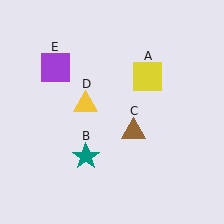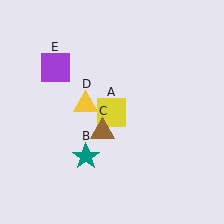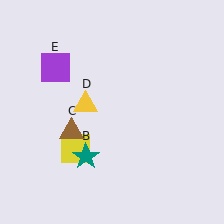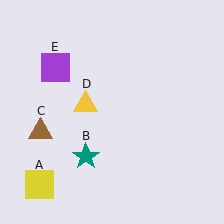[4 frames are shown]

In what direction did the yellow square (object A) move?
The yellow square (object A) moved down and to the left.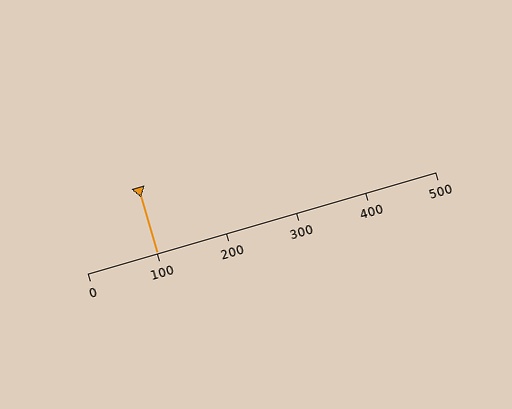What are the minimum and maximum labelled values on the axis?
The axis runs from 0 to 500.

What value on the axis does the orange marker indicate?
The marker indicates approximately 100.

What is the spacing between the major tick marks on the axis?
The major ticks are spaced 100 apart.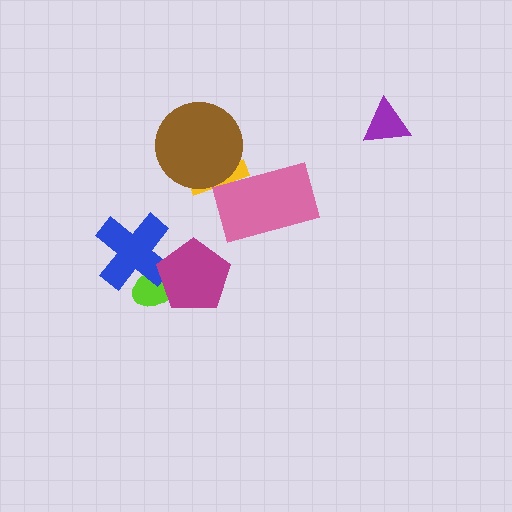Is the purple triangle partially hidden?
No, no other shape covers it.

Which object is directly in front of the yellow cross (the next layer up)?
The brown circle is directly in front of the yellow cross.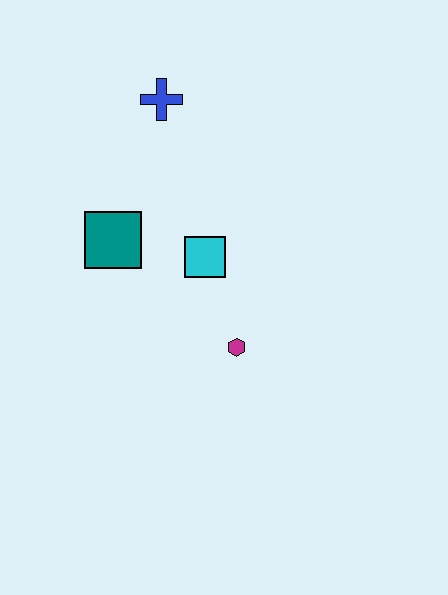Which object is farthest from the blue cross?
The magenta hexagon is farthest from the blue cross.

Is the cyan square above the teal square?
No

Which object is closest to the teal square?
The cyan square is closest to the teal square.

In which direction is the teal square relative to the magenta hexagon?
The teal square is to the left of the magenta hexagon.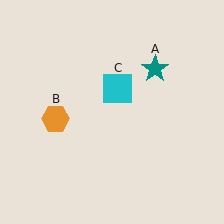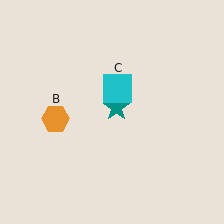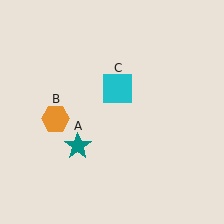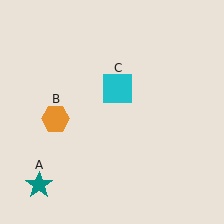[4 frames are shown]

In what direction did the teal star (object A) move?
The teal star (object A) moved down and to the left.